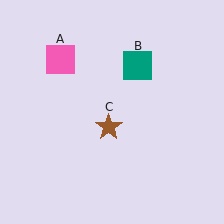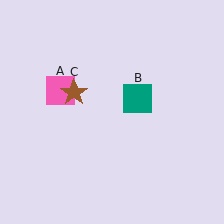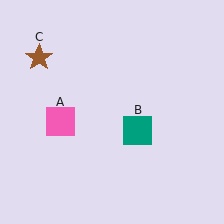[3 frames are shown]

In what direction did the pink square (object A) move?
The pink square (object A) moved down.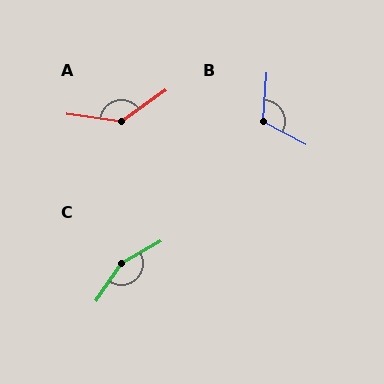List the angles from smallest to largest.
B (113°), A (137°), C (154°).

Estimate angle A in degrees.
Approximately 137 degrees.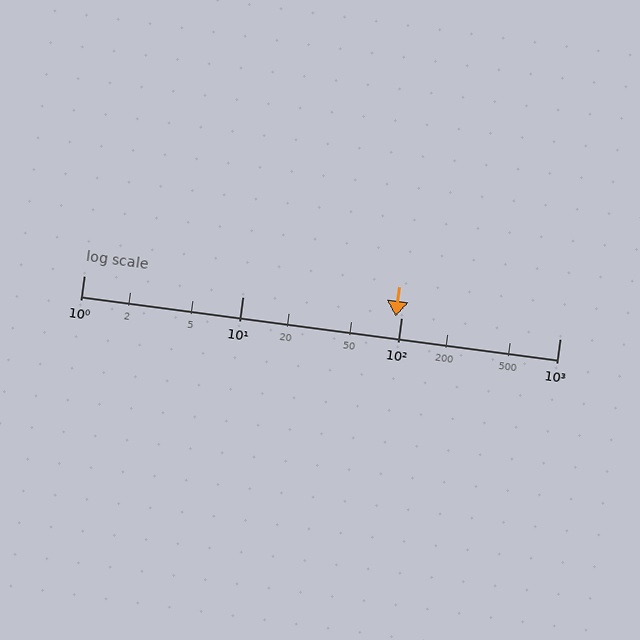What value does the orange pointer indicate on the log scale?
The pointer indicates approximately 92.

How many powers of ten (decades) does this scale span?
The scale spans 3 decades, from 1 to 1000.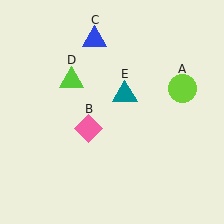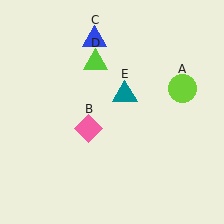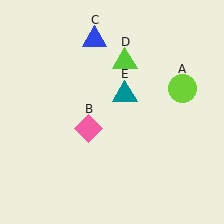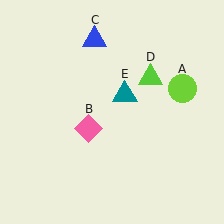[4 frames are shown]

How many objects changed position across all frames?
1 object changed position: lime triangle (object D).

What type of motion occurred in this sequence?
The lime triangle (object D) rotated clockwise around the center of the scene.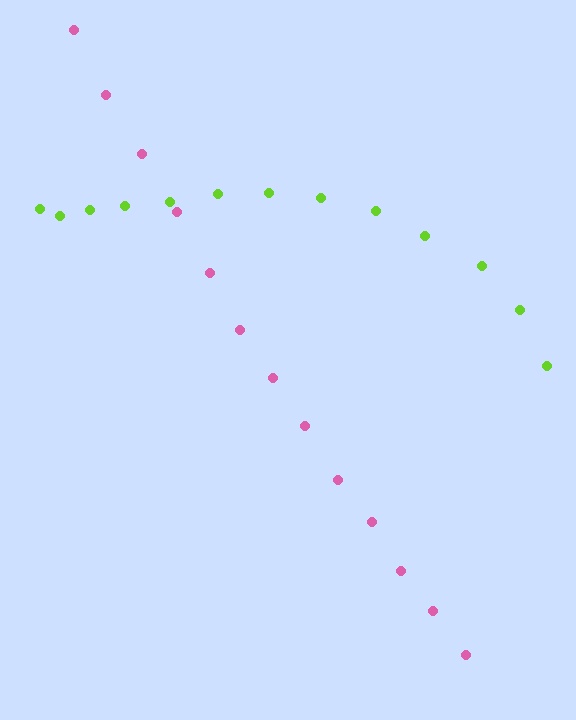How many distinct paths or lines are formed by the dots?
There are 2 distinct paths.